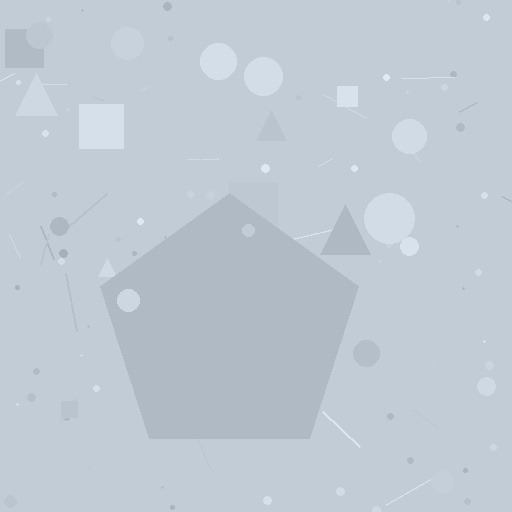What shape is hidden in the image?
A pentagon is hidden in the image.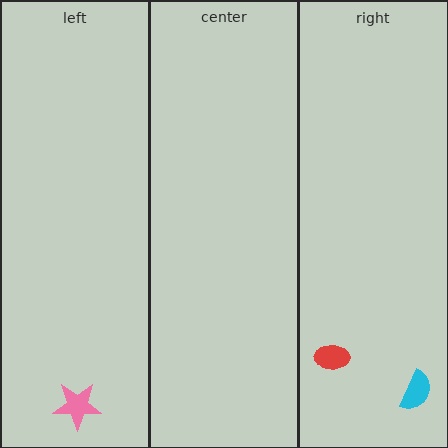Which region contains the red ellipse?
The right region.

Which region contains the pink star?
The left region.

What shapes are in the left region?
The pink star.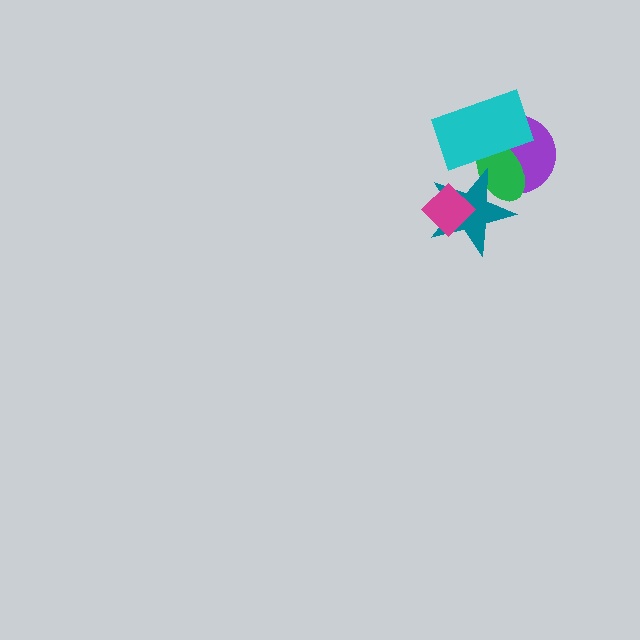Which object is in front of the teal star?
The magenta diamond is in front of the teal star.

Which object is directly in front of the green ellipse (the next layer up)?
The cyan rectangle is directly in front of the green ellipse.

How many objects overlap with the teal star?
3 objects overlap with the teal star.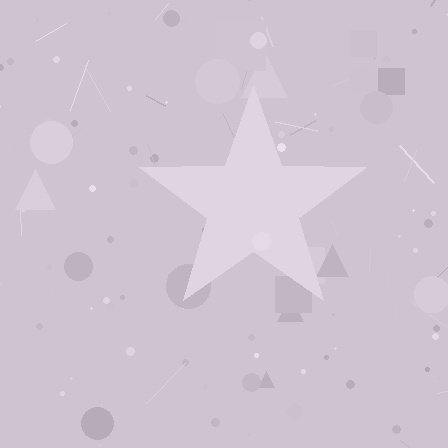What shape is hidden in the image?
A star is hidden in the image.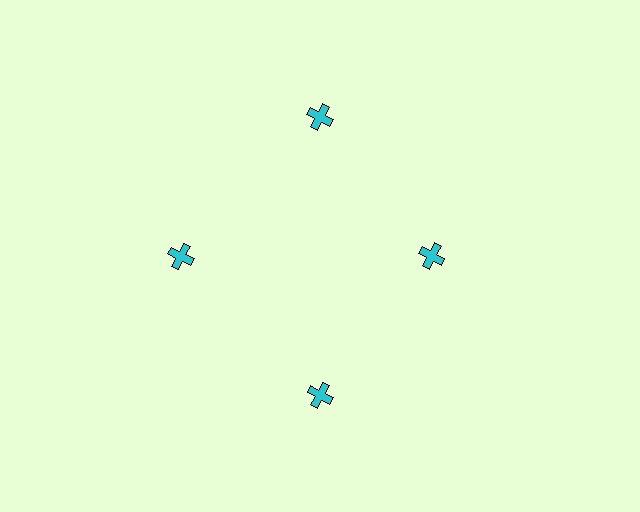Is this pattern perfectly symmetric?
No. The 4 cyan crosses are arranged in a ring, but one element near the 3 o'clock position is pulled inward toward the center, breaking the 4-fold rotational symmetry.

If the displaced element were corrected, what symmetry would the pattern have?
It would have 4-fold rotational symmetry — the pattern would map onto itself every 90 degrees.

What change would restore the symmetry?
The symmetry would be restored by moving it outward, back onto the ring so that all 4 crosses sit at equal angles and equal distance from the center.